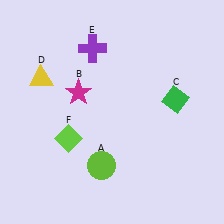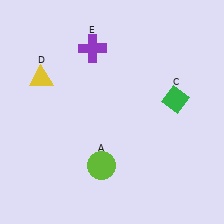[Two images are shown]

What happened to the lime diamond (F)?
The lime diamond (F) was removed in Image 2. It was in the bottom-left area of Image 1.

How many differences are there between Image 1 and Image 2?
There are 2 differences between the two images.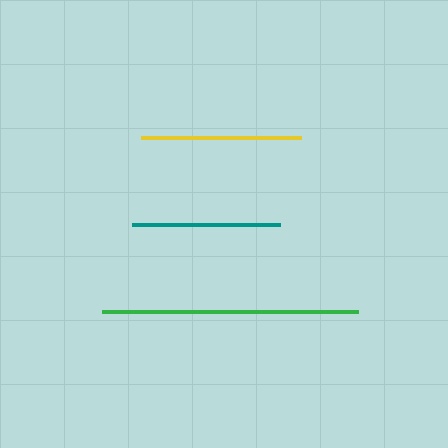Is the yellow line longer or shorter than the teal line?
The yellow line is longer than the teal line.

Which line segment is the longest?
The green line is the longest at approximately 256 pixels.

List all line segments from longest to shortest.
From longest to shortest: green, yellow, teal.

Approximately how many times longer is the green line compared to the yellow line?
The green line is approximately 1.6 times the length of the yellow line.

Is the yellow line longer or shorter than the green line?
The green line is longer than the yellow line.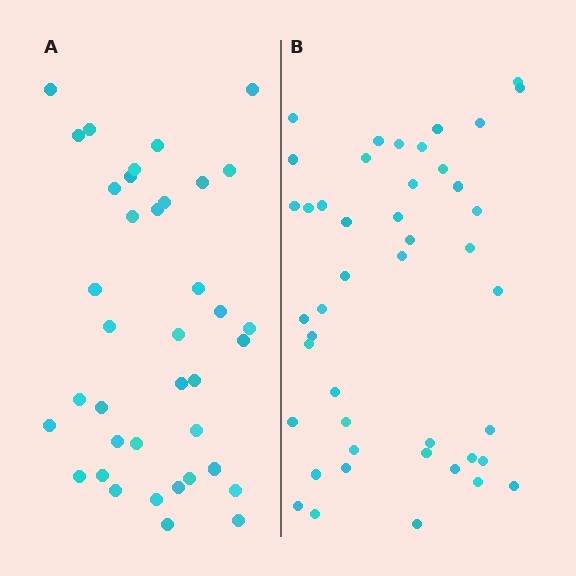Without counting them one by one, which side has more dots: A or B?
Region B (the right region) has more dots.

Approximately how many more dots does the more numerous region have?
Region B has roughly 8 or so more dots than region A.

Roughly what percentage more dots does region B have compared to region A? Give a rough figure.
About 20% more.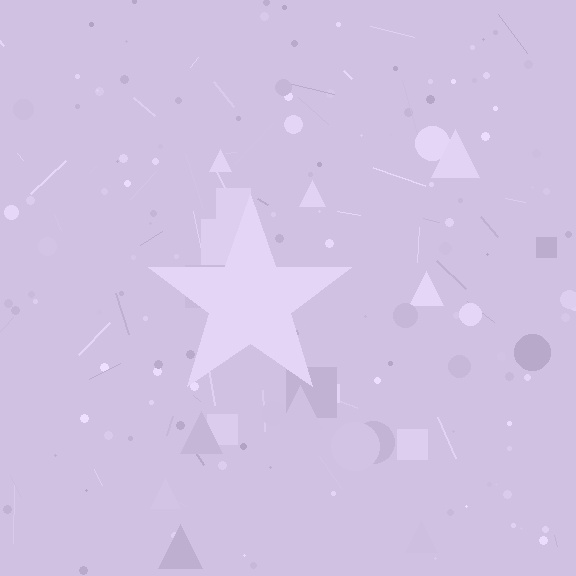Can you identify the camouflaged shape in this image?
The camouflaged shape is a star.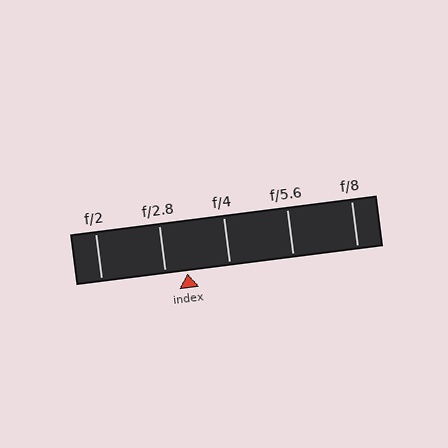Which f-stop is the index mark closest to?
The index mark is closest to f/2.8.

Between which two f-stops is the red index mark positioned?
The index mark is between f/2.8 and f/4.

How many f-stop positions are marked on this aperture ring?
There are 5 f-stop positions marked.